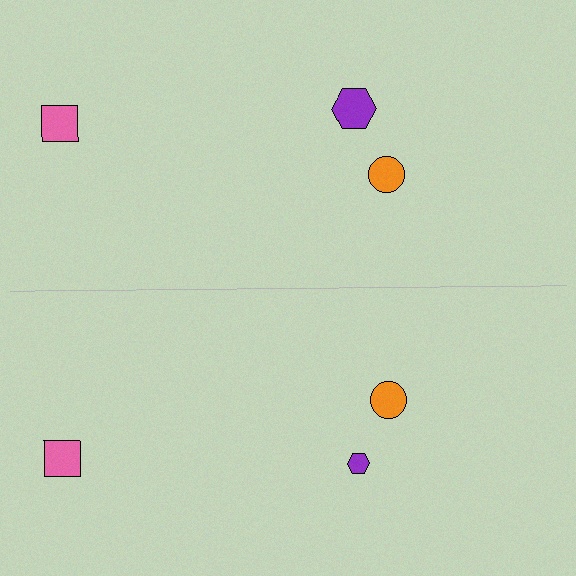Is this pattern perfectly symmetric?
No, the pattern is not perfectly symmetric. The purple hexagon on the bottom side has a different size than its mirror counterpart.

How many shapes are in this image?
There are 6 shapes in this image.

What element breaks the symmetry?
The purple hexagon on the bottom side has a different size than its mirror counterpart.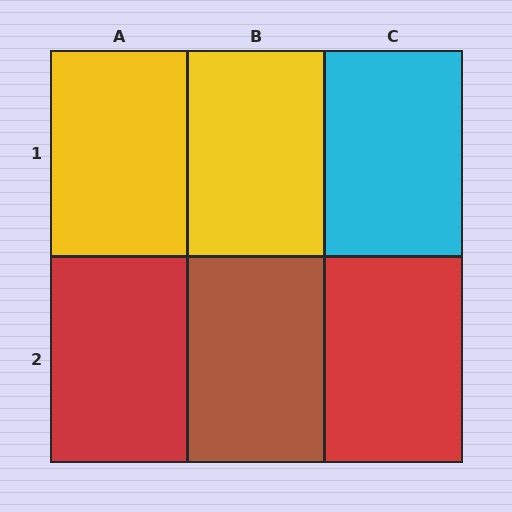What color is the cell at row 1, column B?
Yellow.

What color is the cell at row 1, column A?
Yellow.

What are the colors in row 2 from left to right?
Red, brown, red.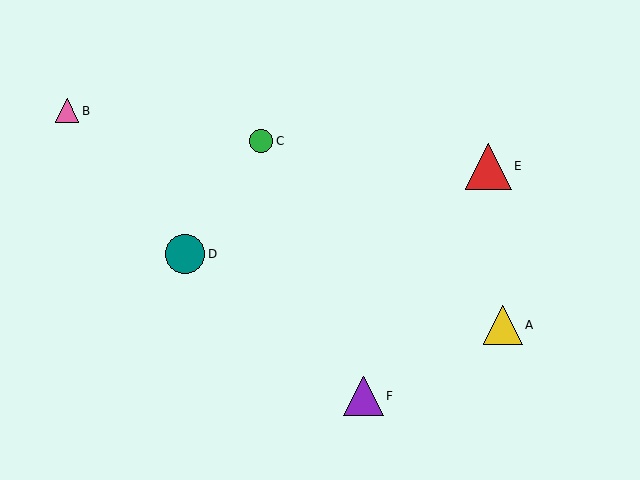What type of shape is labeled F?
Shape F is a purple triangle.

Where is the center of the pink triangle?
The center of the pink triangle is at (67, 111).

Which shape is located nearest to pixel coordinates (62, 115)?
The pink triangle (labeled B) at (67, 111) is nearest to that location.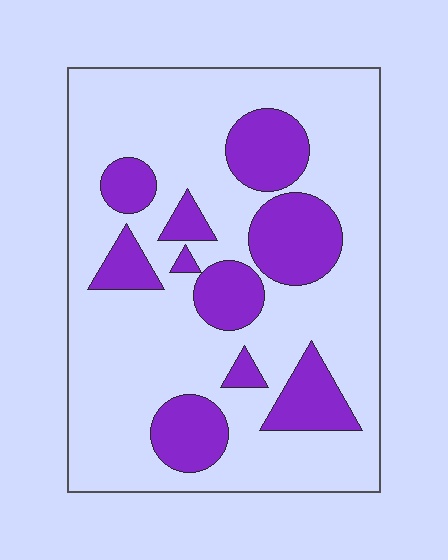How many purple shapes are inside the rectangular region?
10.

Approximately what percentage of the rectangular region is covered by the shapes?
Approximately 25%.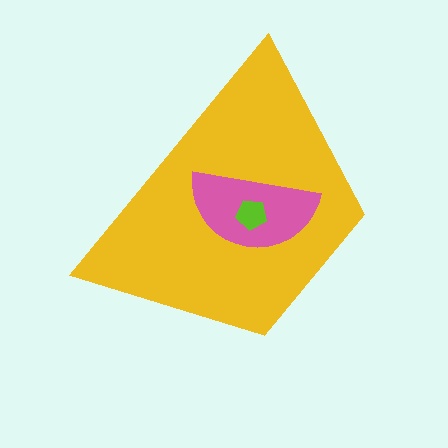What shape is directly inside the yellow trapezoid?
The pink semicircle.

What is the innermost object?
The lime pentagon.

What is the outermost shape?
The yellow trapezoid.